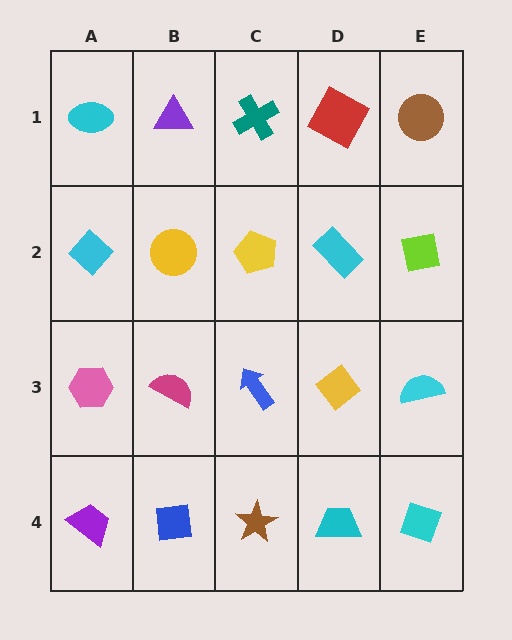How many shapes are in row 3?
5 shapes.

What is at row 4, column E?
A cyan diamond.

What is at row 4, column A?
A purple trapezoid.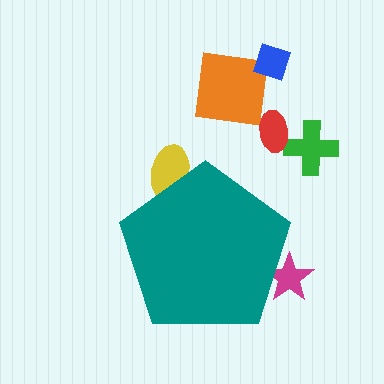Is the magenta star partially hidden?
Yes, the magenta star is partially hidden behind the teal pentagon.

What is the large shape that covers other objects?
A teal pentagon.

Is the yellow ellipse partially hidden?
Yes, the yellow ellipse is partially hidden behind the teal pentagon.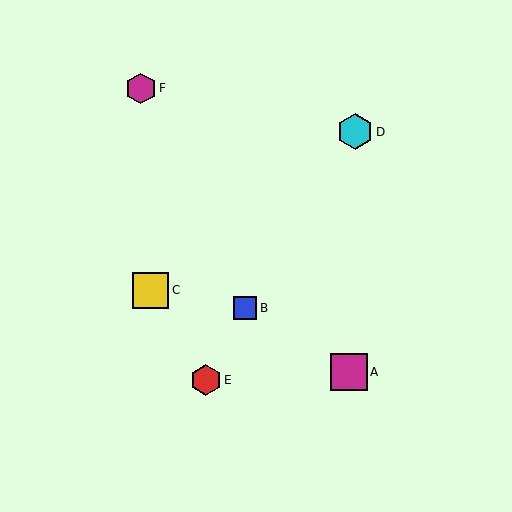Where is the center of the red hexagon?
The center of the red hexagon is at (206, 380).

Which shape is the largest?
The magenta square (labeled A) is the largest.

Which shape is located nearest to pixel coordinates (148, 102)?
The magenta hexagon (labeled F) at (141, 89) is nearest to that location.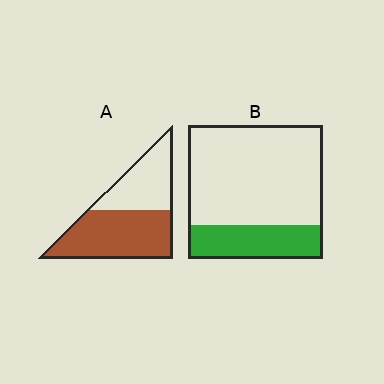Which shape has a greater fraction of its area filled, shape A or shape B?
Shape A.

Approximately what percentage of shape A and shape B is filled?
A is approximately 60% and B is approximately 25%.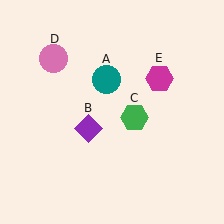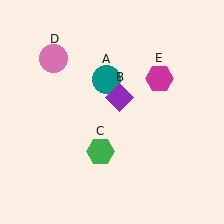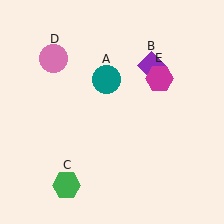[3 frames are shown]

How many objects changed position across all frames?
2 objects changed position: purple diamond (object B), green hexagon (object C).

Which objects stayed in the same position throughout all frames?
Teal circle (object A) and pink circle (object D) and magenta hexagon (object E) remained stationary.